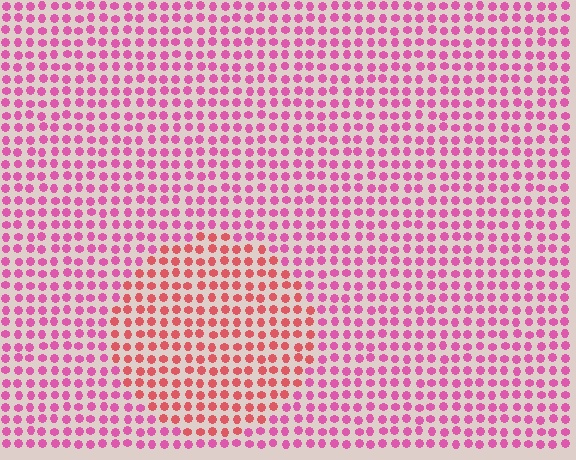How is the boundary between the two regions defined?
The boundary is defined purely by a slight shift in hue (about 34 degrees). Spacing, size, and orientation are identical on both sides.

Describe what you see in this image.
The image is filled with small pink elements in a uniform arrangement. A circle-shaped region is visible where the elements are tinted to a slightly different hue, forming a subtle color boundary.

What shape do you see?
I see a circle.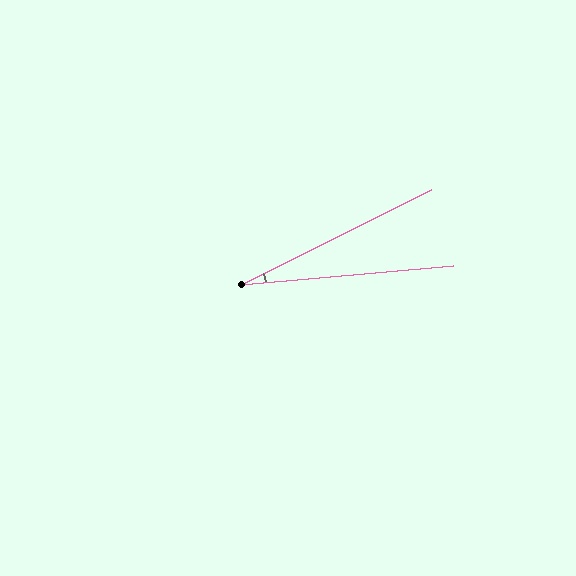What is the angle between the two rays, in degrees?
Approximately 21 degrees.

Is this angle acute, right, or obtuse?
It is acute.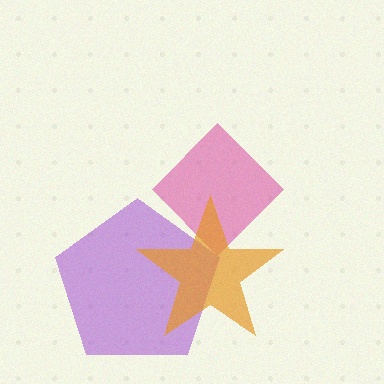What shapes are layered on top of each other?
The layered shapes are: a purple pentagon, a magenta diamond, an orange star.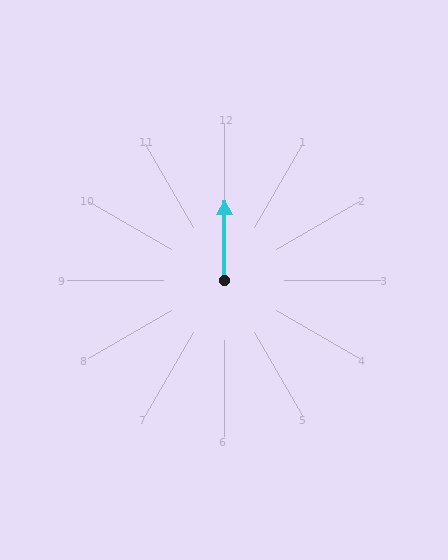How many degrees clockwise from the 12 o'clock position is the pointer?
Approximately 0 degrees.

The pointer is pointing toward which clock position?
Roughly 12 o'clock.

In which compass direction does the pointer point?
North.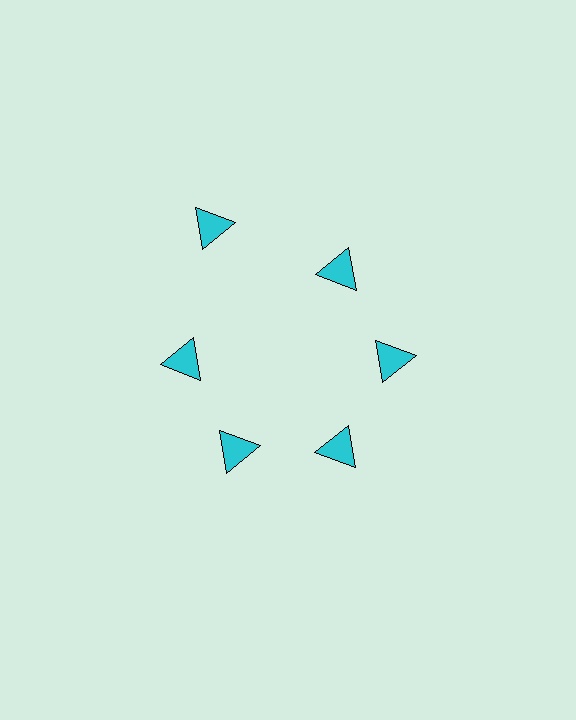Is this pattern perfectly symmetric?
No. The 6 cyan triangles are arranged in a ring, but one element near the 11 o'clock position is pushed outward from the center, breaking the 6-fold rotational symmetry.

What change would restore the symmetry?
The symmetry would be restored by moving it inward, back onto the ring so that all 6 triangles sit at equal angles and equal distance from the center.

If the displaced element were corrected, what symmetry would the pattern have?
It would have 6-fold rotational symmetry — the pattern would map onto itself every 60 degrees.